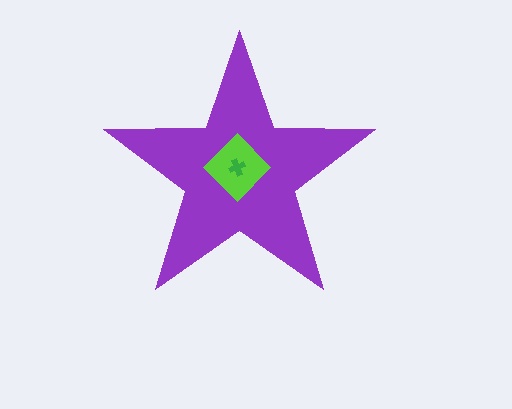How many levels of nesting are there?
3.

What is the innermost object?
The green cross.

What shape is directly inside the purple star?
The lime diamond.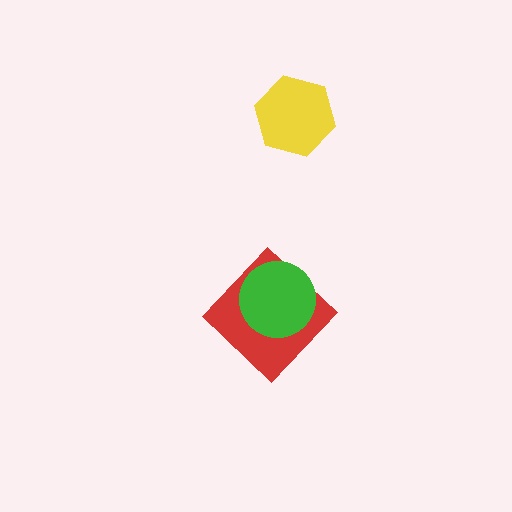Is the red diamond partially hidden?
Yes, it is partially covered by another shape.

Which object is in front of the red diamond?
The green circle is in front of the red diamond.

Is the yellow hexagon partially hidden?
No, no other shape covers it.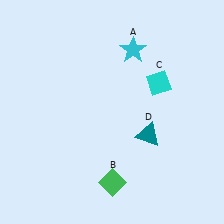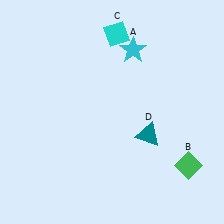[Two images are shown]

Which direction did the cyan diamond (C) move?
The cyan diamond (C) moved up.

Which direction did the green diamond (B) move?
The green diamond (B) moved right.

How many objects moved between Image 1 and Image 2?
2 objects moved between the two images.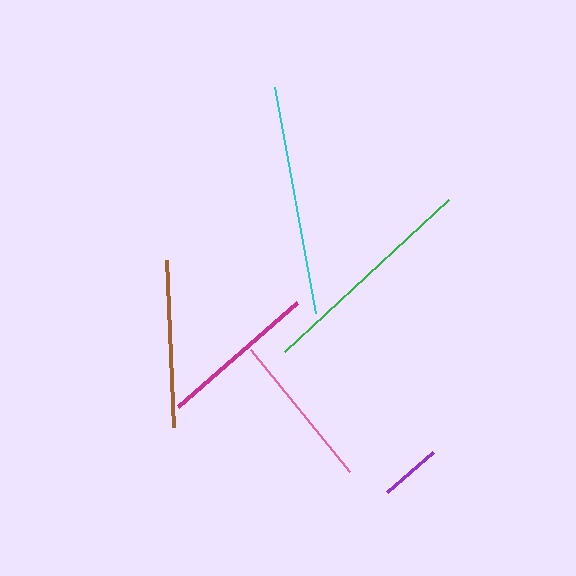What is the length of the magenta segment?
The magenta segment is approximately 158 pixels long.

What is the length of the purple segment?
The purple segment is approximately 62 pixels long.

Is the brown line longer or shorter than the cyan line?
The cyan line is longer than the brown line.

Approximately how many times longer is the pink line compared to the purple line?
The pink line is approximately 2.5 times the length of the purple line.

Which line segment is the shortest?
The purple line is the shortest at approximately 62 pixels.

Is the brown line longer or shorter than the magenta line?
The brown line is longer than the magenta line.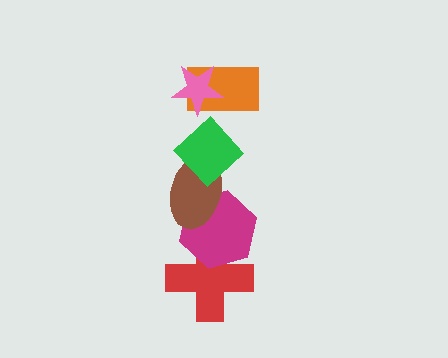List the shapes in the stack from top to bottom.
From top to bottom: the pink star, the orange rectangle, the green diamond, the brown ellipse, the magenta hexagon, the red cross.